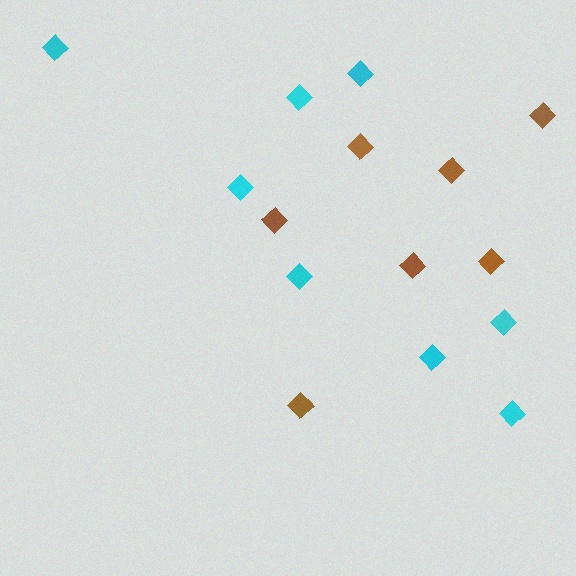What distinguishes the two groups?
There are 2 groups: one group of cyan diamonds (8) and one group of brown diamonds (7).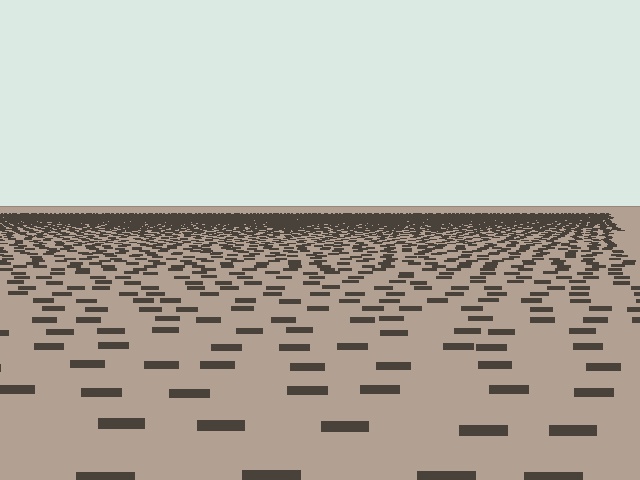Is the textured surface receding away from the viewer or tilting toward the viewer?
The surface is receding away from the viewer. Texture elements get smaller and denser toward the top.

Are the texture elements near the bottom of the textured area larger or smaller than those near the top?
Larger. Near the bottom, elements are closer to the viewer and appear at a bigger on-screen size.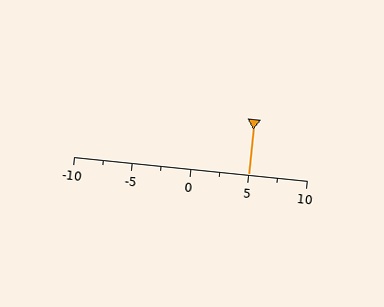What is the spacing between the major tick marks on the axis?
The major ticks are spaced 5 apart.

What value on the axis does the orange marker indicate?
The marker indicates approximately 5.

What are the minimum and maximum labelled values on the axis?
The axis runs from -10 to 10.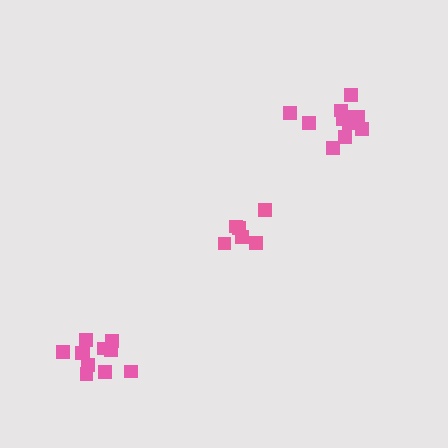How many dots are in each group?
Group 1: 11 dots, Group 2: 11 dots, Group 3: 6 dots (28 total).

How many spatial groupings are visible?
There are 3 spatial groupings.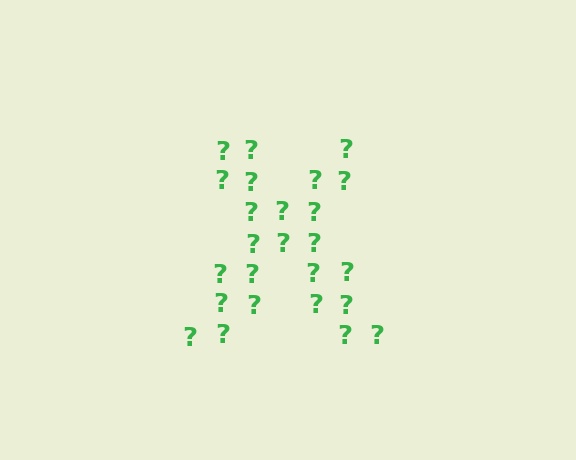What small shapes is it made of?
It is made of small question marks.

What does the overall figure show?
The overall figure shows the letter X.